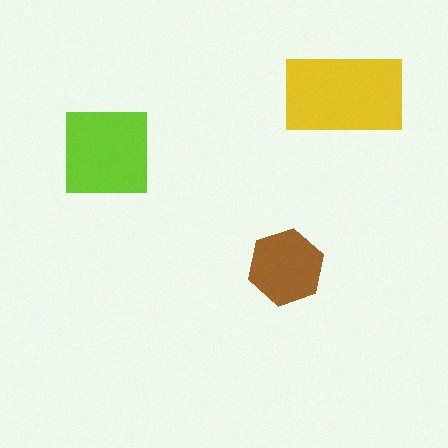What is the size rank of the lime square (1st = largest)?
2nd.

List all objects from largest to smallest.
The yellow rectangle, the lime square, the brown hexagon.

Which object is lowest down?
The brown hexagon is bottommost.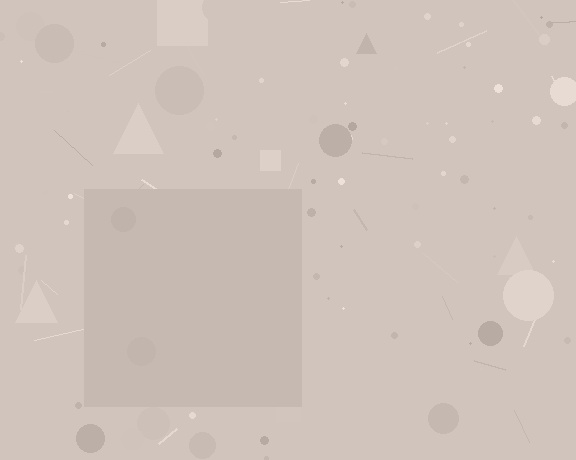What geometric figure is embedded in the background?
A square is embedded in the background.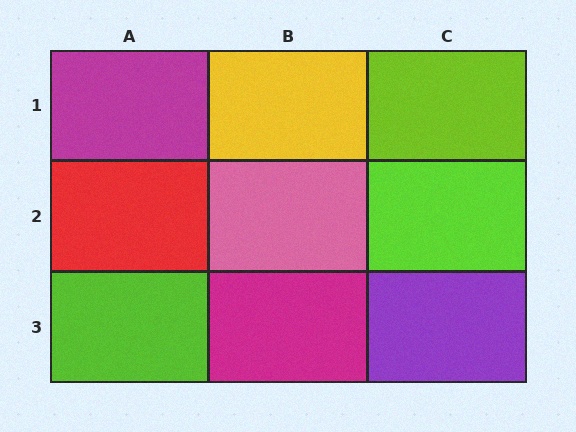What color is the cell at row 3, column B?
Magenta.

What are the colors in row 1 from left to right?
Magenta, yellow, lime.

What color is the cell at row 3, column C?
Purple.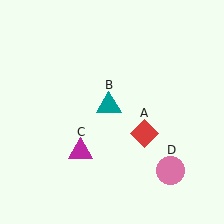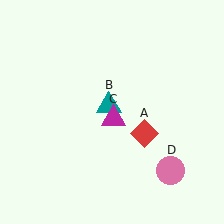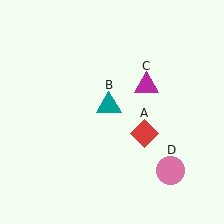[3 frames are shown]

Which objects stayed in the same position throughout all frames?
Red diamond (object A) and teal triangle (object B) and pink circle (object D) remained stationary.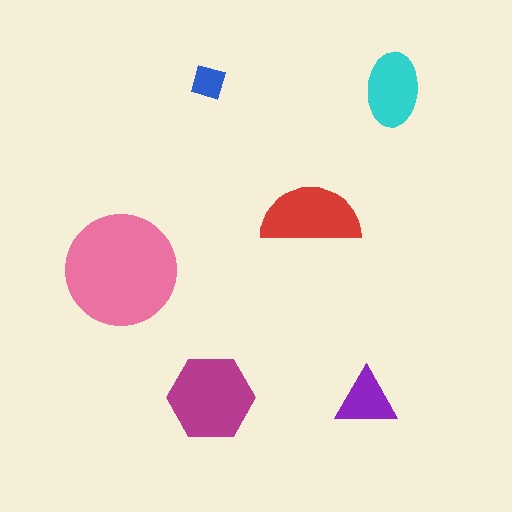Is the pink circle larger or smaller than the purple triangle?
Larger.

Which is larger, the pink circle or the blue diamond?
The pink circle.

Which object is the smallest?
The blue diamond.